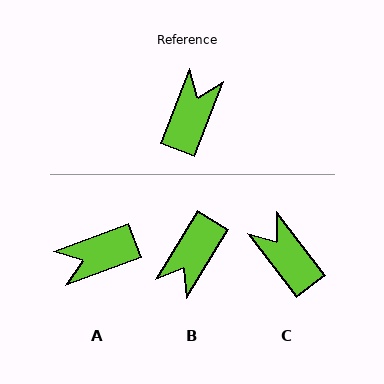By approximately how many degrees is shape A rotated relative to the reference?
Approximately 131 degrees counter-clockwise.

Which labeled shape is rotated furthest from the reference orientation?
B, about 170 degrees away.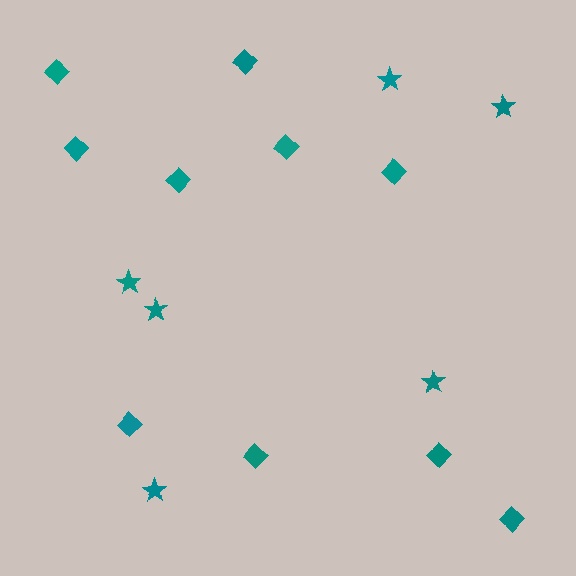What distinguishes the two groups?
There are 2 groups: one group of stars (6) and one group of diamonds (10).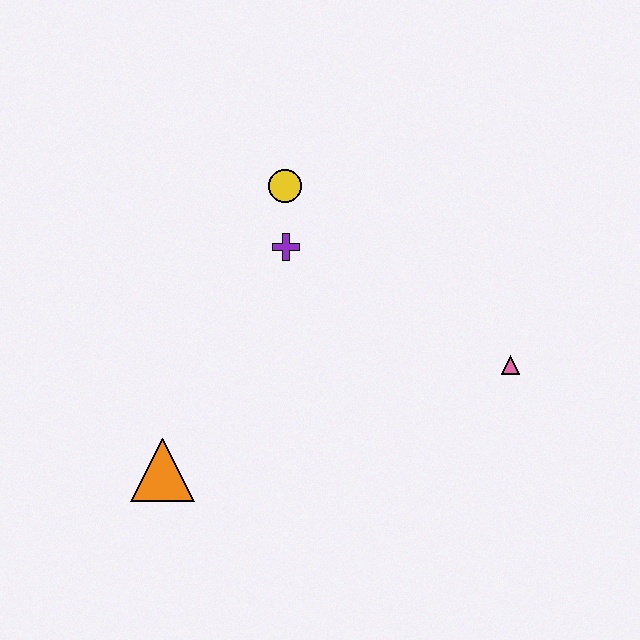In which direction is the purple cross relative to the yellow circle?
The purple cross is below the yellow circle.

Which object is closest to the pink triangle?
The purple cross is closest to the pink triangle.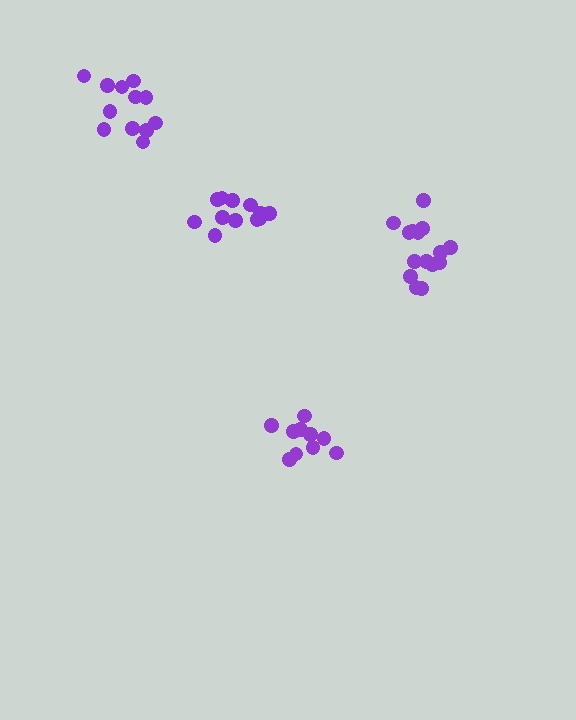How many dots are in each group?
Group 1: 12 dots, Group 2: 10 dots, Group 3: 12 dots, Group 4: 15 dots (49 total).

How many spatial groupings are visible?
There are 4 spatial groupings.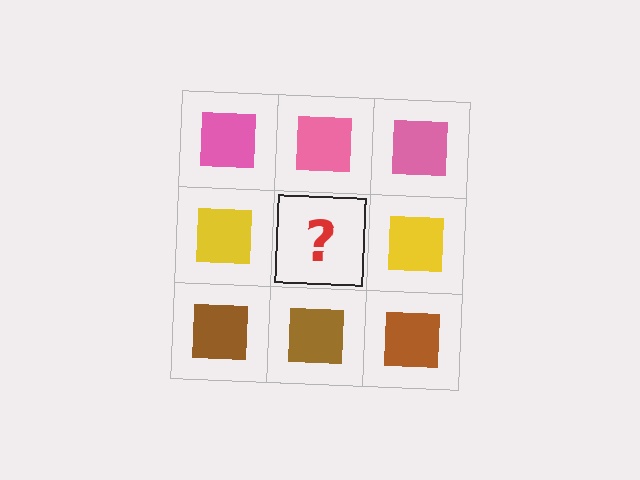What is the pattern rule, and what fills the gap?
The rule is that each row has a consistent color. The gap should be filled with a yellow square.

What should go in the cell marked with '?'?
The missing cell should contain a yellow square.